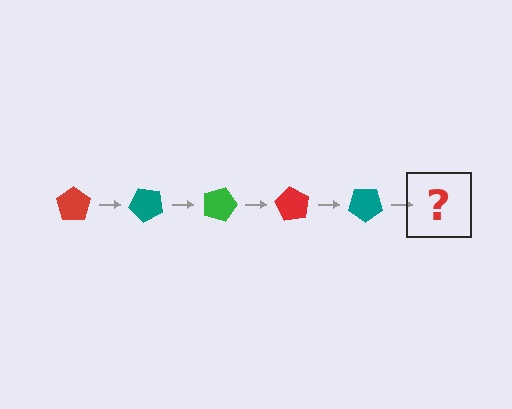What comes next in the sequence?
The next element should be a green pentagon, rotated 225 degrees from the start.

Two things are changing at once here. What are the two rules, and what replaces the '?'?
The two rules are that it rotates 45 degrees each step and the color cycles through red, teal, and green. The '?' should be a green pentagon, rotated 225 degrees from the start.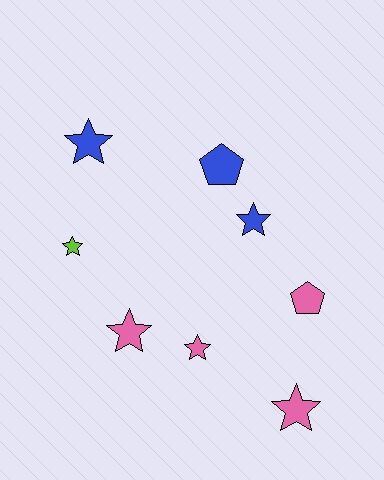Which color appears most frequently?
Pink, with 4 objects.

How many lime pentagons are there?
There are no lime pentagons.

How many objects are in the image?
There are 8 objects.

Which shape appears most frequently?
Star, with 6 objects.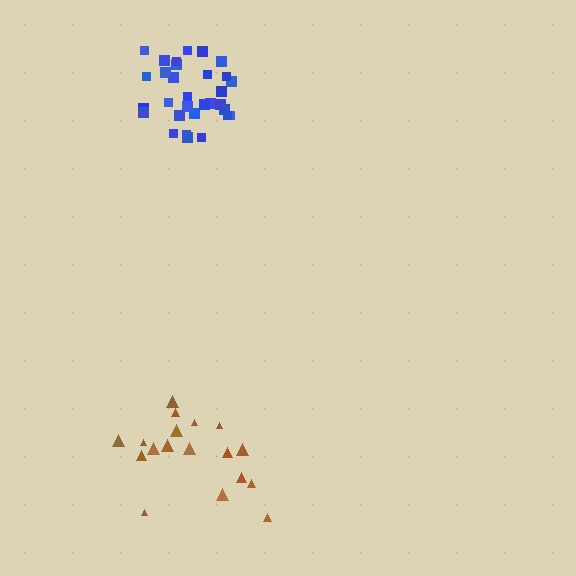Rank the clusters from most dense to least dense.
blue, brown.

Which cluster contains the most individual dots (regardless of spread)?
Blue (32).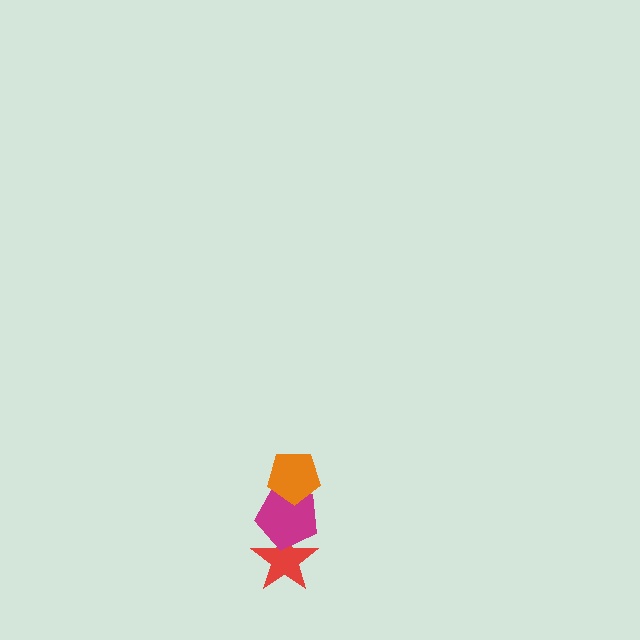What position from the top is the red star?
The red star is 3rd from the top.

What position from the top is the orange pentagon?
The orange pentagon is 1st from the top.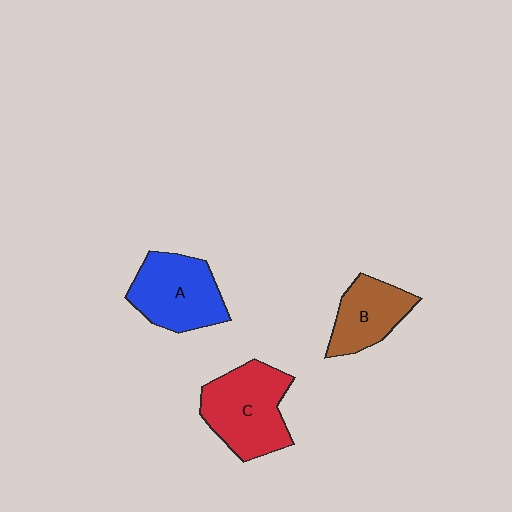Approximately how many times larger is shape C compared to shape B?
Approximately 1.5 times.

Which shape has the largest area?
Shape C (red).